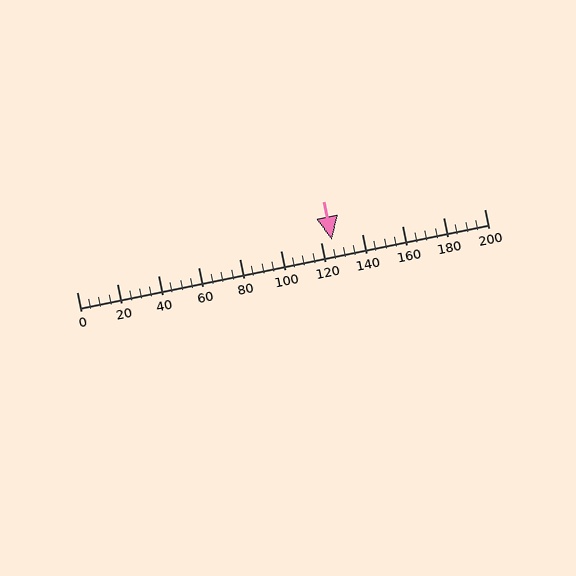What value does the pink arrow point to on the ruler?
The pink arrow points to approximately 125.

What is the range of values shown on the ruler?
The ruler shows values from 0 to 200.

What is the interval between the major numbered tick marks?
The major tick marks are spaced 20 units apart.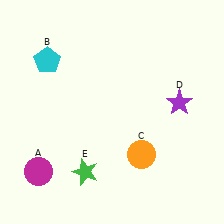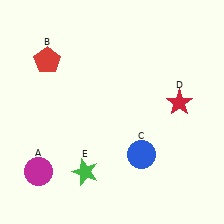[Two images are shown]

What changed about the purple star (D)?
In Image 1, D is purple. In Image 2, it changed to red.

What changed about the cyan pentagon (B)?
In Image 1, B is cyan. In Image 2, it changed to red.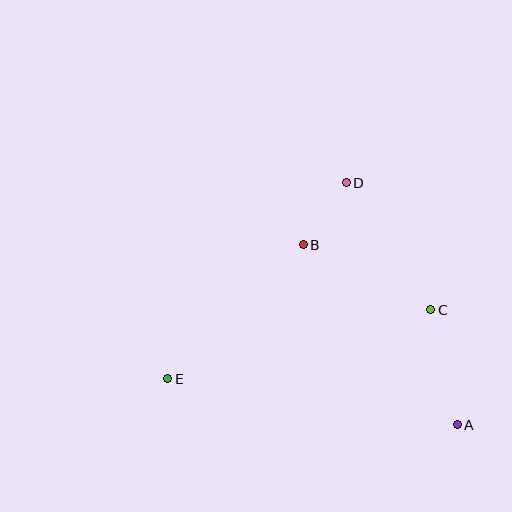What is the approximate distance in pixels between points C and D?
The distance between C and D is approximately 152 pixels.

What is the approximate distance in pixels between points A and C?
The distance between A and C is approximately 118 pixels.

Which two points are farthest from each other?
Points A and E are farthest from each other.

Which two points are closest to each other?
Points B and D are closest to each other.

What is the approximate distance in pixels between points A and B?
The distance between A and B is approximately 237 pixels.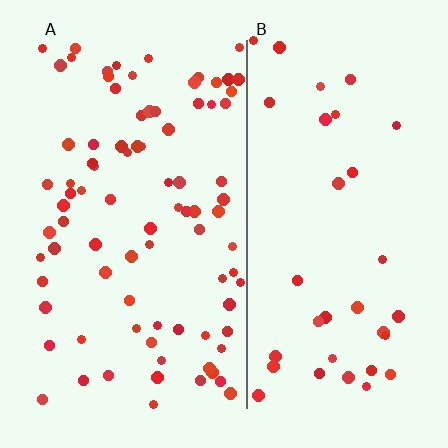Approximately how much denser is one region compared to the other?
Approximately 2.4× — region A over region B.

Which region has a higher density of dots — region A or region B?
A (the left).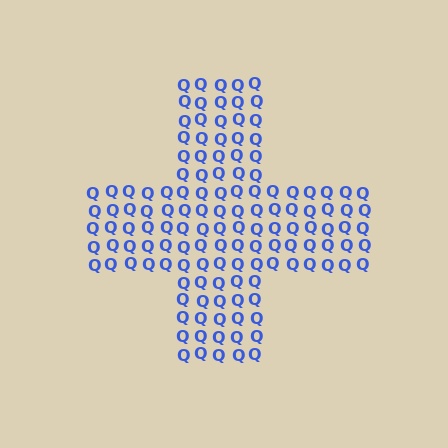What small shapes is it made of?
It is made of small letter Q's.